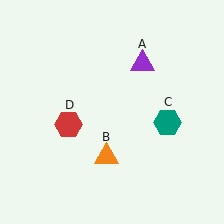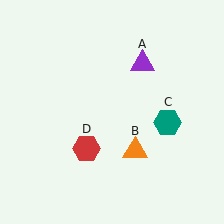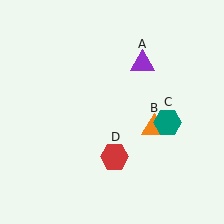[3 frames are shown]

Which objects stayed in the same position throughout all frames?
Purple triangle (object A) and teal hexagon (object C) remained stationary.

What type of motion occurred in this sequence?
The orange triangle (object B), red hexagon (object D) rotated counterclockwise around the center of the scene.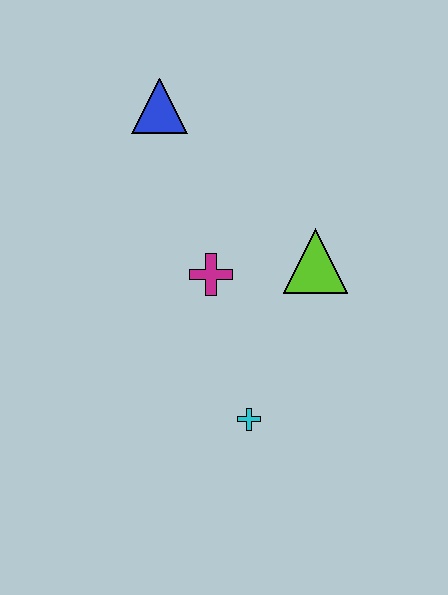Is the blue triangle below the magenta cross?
No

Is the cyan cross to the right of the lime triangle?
No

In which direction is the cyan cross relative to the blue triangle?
The cyan cross is below the blue triangle.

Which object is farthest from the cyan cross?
The blue triangle is farthest from the cyan cross.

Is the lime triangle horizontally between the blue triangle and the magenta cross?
No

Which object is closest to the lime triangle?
The magenta cross is closest to the lime triangle.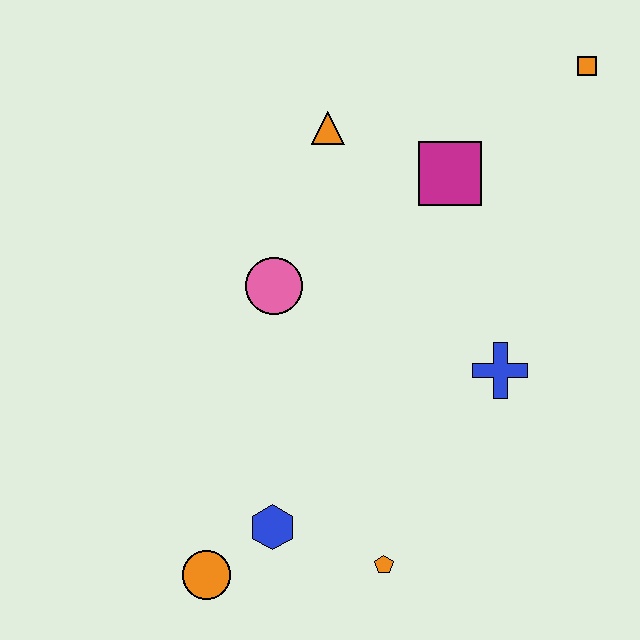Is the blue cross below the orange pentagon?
No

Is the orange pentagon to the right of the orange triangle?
Yes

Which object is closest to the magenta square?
The orange triangle is closest to the magenta square.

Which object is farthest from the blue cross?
The orange circle is farthest from the blue cross.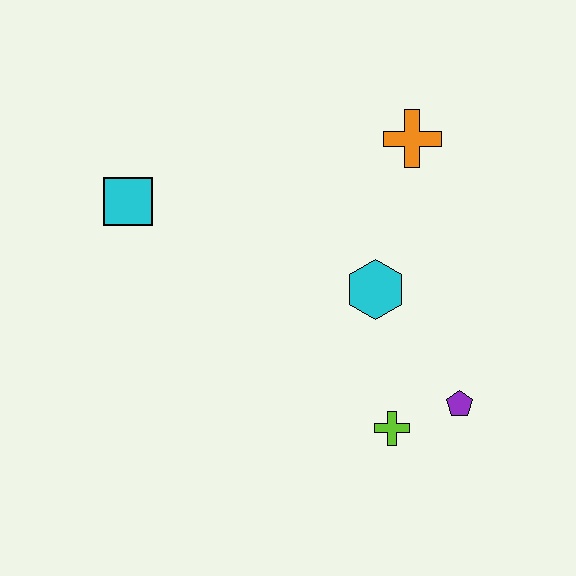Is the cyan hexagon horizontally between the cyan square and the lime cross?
Yes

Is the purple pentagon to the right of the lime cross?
Yes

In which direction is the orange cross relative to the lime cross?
The orange cross is above the lime cross.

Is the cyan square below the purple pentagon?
No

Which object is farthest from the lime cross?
The cyan square is farthest from the lime cross.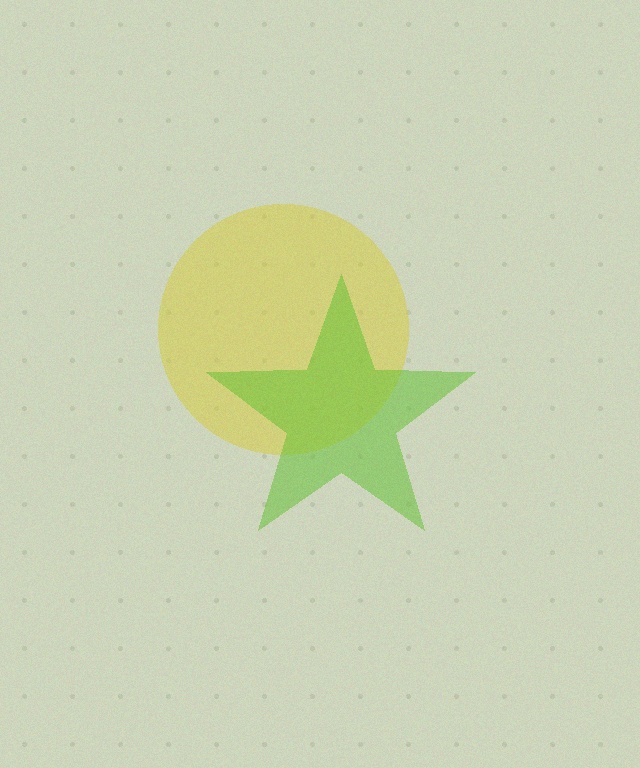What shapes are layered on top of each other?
The layered shapes are: a yellow circle, a lime star.